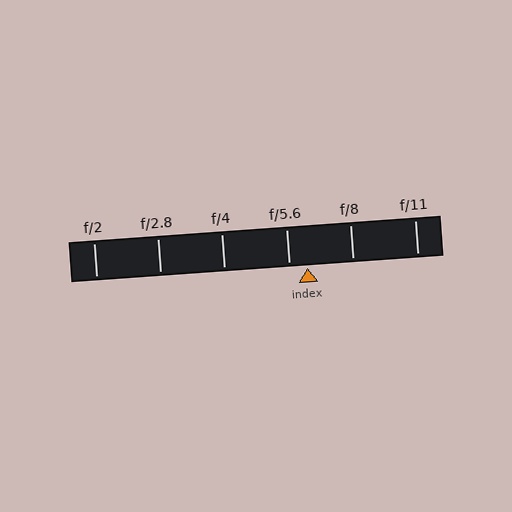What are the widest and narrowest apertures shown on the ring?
The widest aperture shown is f/2 and the narrowest is f/11.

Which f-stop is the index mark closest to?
The index mark is closest to f/5.6.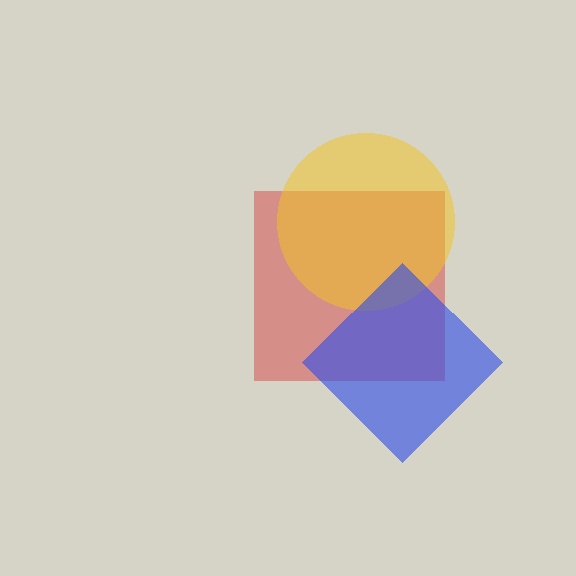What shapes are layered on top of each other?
The layered shapes are: a red square, a yellow circle, a blue diamond.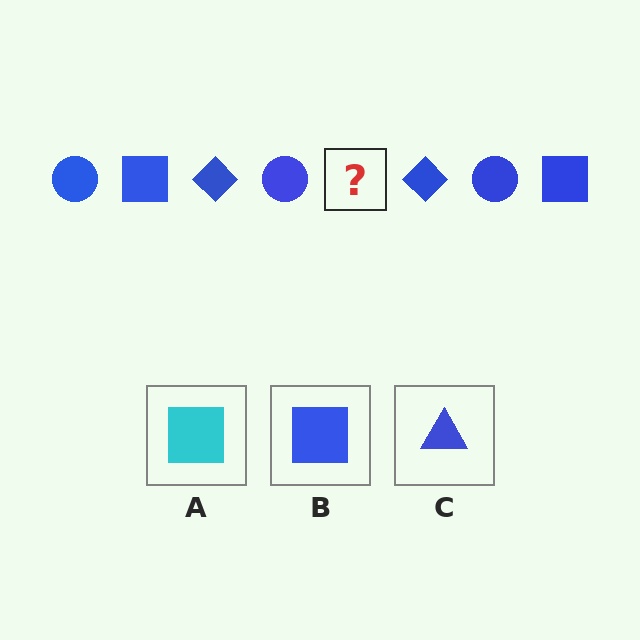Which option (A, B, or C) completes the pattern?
B.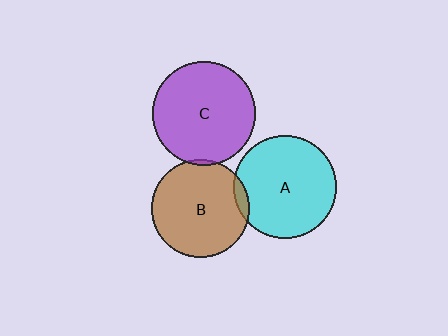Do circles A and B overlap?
Yes.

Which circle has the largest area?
Circle C (purple).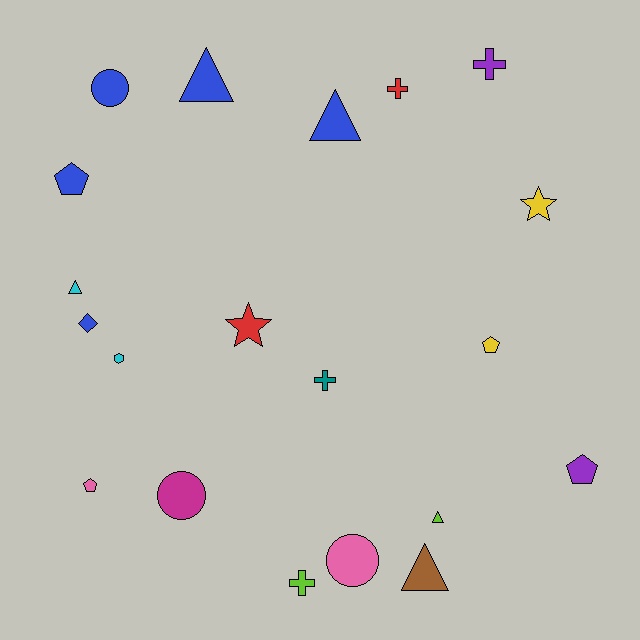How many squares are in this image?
There are no squares.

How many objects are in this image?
There are 20 objects.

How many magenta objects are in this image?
There is 1 magenta object.